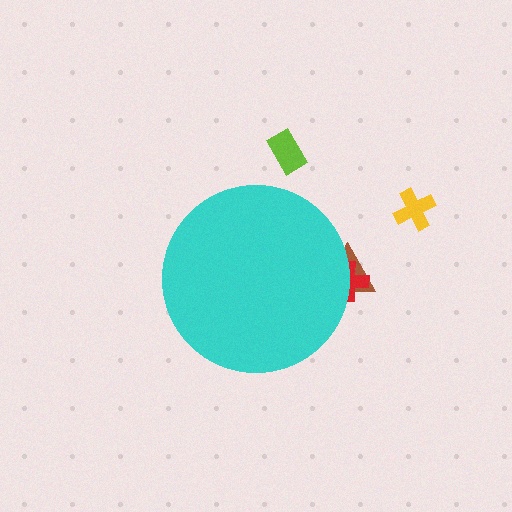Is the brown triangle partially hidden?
Yes, the brown triangle is partially hidden behind the cyan circle.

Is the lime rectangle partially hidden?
No, the lime rectangle is fully visible.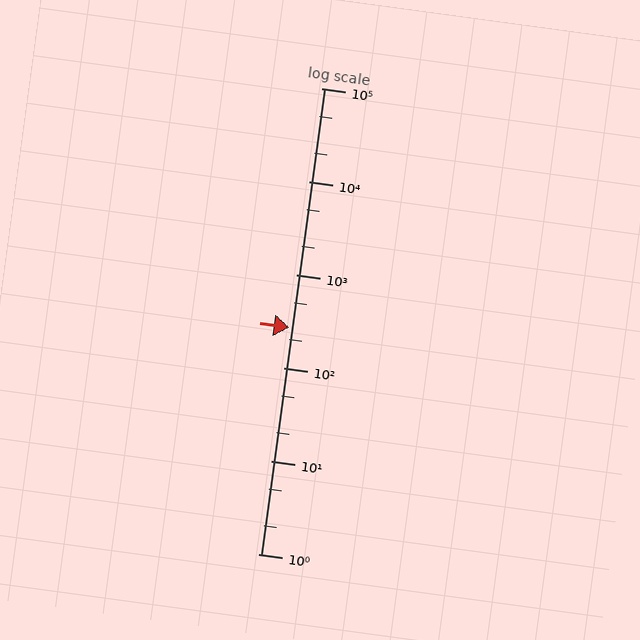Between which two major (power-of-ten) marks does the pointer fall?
The pointer is between 100 and 1000.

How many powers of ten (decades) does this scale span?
The scale spans 5 decades, from 1 to 100000.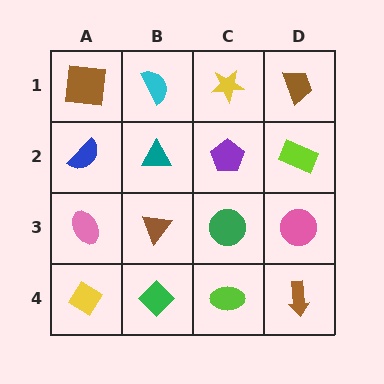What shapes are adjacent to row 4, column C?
A green circle (row 3, column C), a green diamond (row 4, column B), a brown arrow (row 4, column D).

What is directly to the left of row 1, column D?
A yellow star.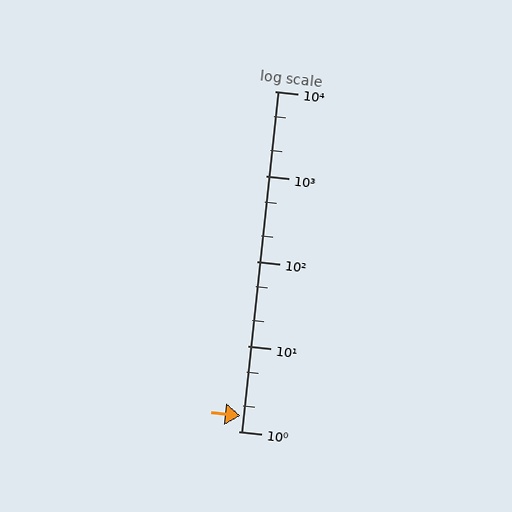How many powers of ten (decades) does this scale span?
The scale spans 4 decades, from 1 to 10000.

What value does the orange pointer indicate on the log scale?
The pointer indicates approximately 1.5.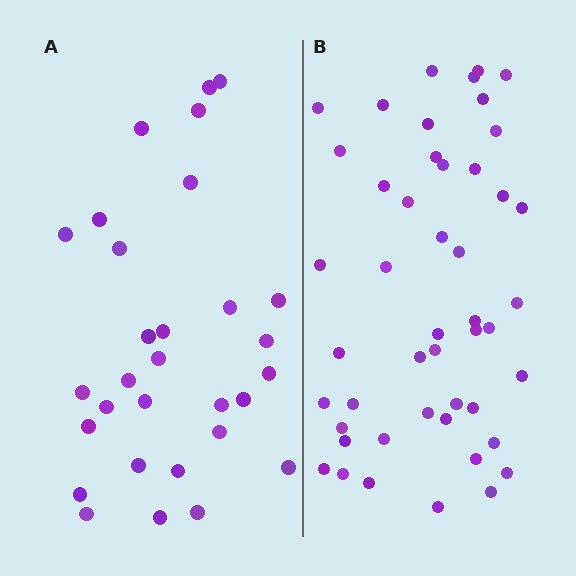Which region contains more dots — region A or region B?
Region B (the right region) has more dots.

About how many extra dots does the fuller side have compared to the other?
Region B has approximately 15 more dots than region A.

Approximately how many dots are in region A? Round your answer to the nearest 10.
About 30 dots.